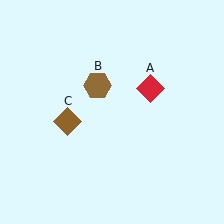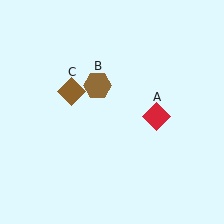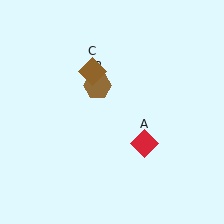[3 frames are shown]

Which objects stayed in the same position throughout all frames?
Brown hexagon (object B) remained stationary.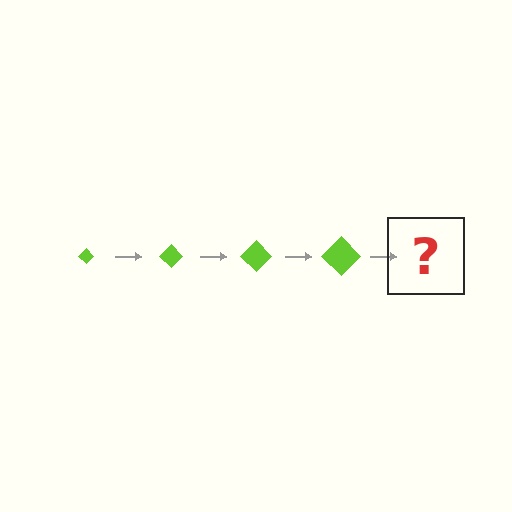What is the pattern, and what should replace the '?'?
The pattern is that the diamond gets progressively larger each step. The '?' should be a lime diamond, larger than the previous one.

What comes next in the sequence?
The next element should be a lime diamond, larger than the previous one.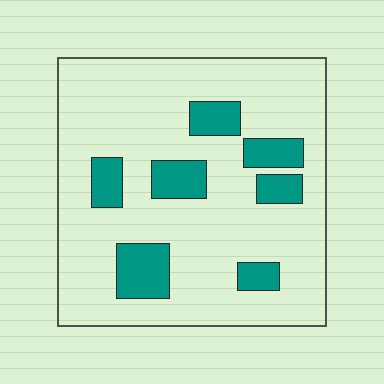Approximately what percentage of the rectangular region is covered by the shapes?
Approximately 20%.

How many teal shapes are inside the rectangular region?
7.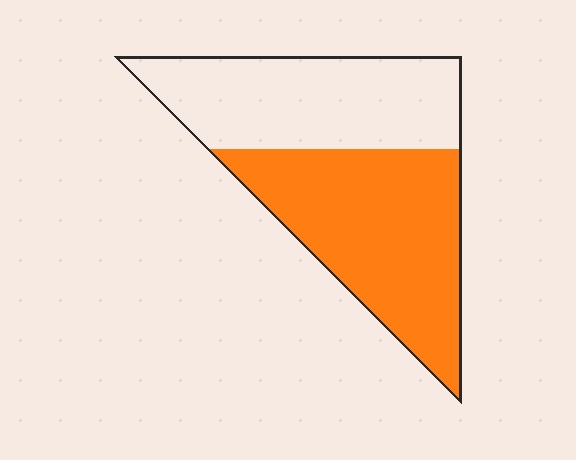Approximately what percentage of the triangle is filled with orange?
Approximately 55%.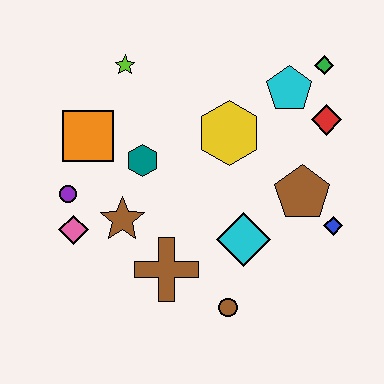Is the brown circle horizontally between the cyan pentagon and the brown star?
Yes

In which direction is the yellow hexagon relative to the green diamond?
The yellow hexagon is to the left of the green diamond.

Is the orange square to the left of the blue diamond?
Yes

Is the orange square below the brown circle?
No